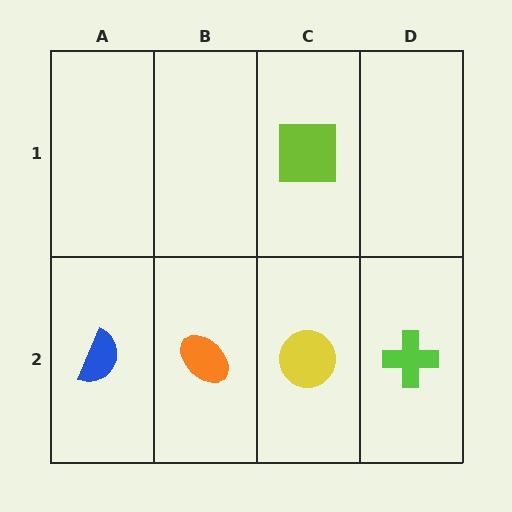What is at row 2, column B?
An orange ellipse.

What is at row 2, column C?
A yellow circle.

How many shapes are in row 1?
1 shape.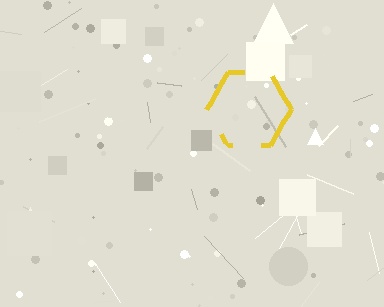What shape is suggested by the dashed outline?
The dashed outline suggests a hexagon.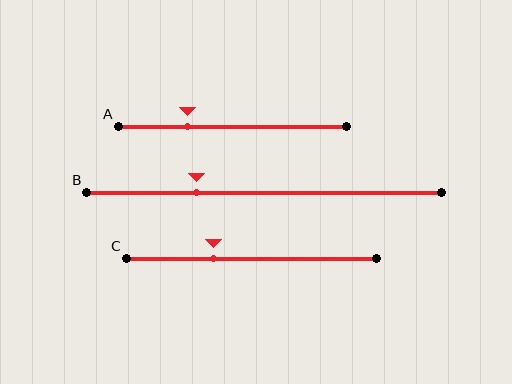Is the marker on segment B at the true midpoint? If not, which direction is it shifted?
No, the marker on segment B is shifted to the left by about 19% of the segment length.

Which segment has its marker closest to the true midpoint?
Segment C has its marker closest to the true midpoint.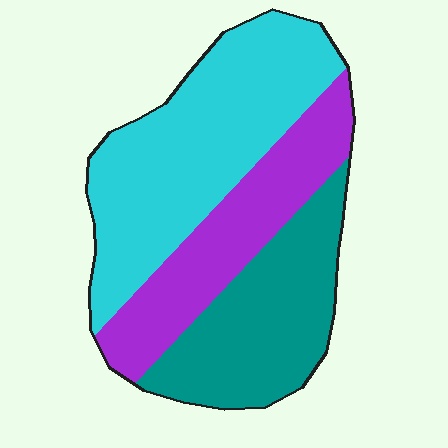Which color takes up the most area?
Cyan, at roughly 45%.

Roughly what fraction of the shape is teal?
Teal takes up about one third (1/3) of the shape.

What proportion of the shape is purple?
Purple covers 27% of the shape.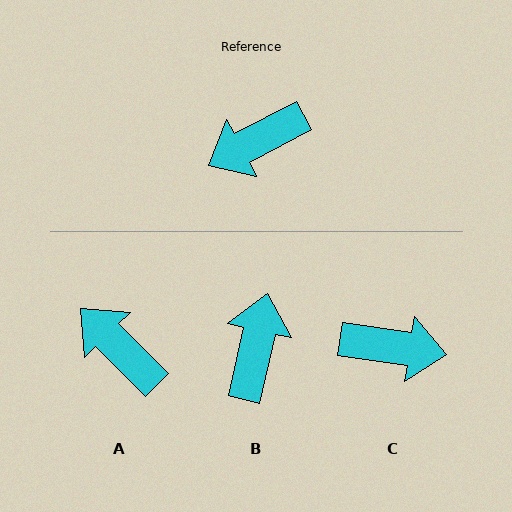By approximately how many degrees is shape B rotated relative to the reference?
Approximately 130 degrees clockwise.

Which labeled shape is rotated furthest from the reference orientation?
C, about 144 degrees away.